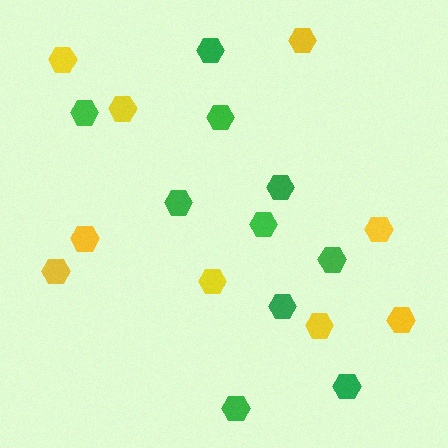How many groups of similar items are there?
There are 2 groups: one group of yellow hexagons (9) and one group of green hexagons (10).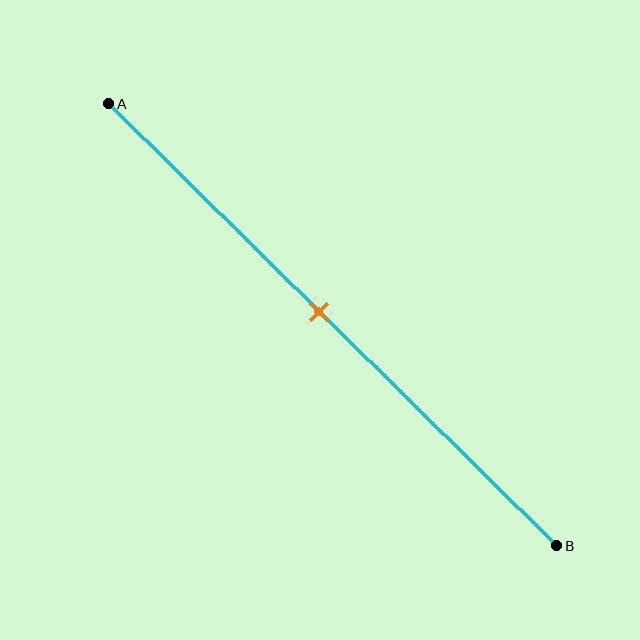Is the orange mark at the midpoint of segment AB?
Yes, the mark is approximately at the midpoint.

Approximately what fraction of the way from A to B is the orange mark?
The orange mark is approximately 45% of the way from A to B.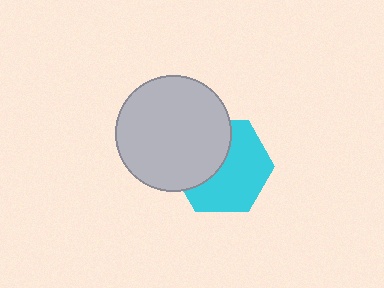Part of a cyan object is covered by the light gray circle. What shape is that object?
It is a hexagon.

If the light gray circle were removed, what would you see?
You would see the complete cyan hexagon.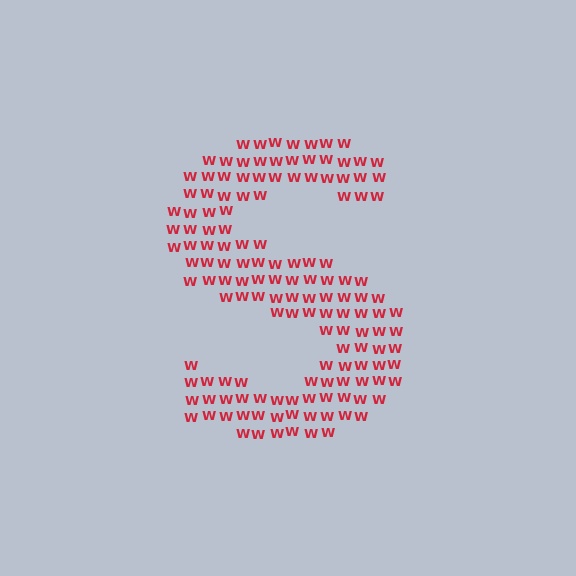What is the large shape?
The large shape is the letter S.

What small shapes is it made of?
It is made of small letter W's.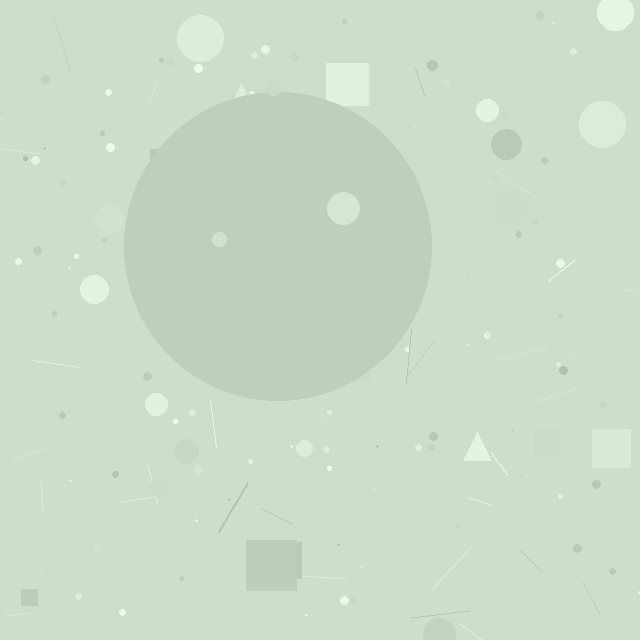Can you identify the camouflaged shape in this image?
The camouflaged shape is a circle.